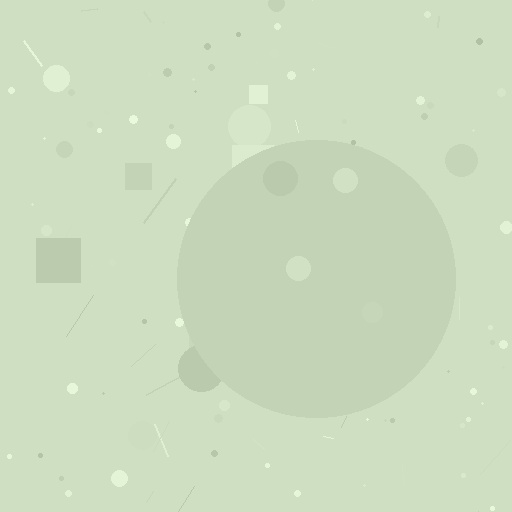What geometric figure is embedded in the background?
A circle is embedded in the background.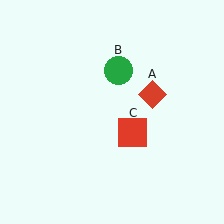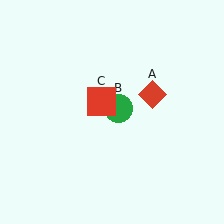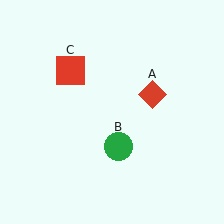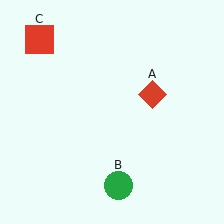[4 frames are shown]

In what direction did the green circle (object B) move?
The green circle (object B) moved down.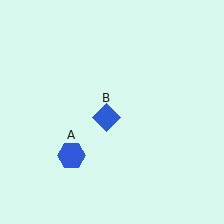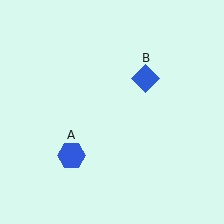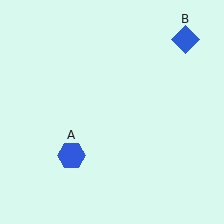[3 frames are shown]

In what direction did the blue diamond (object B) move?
The blue diamond (object B) moved up and to the right.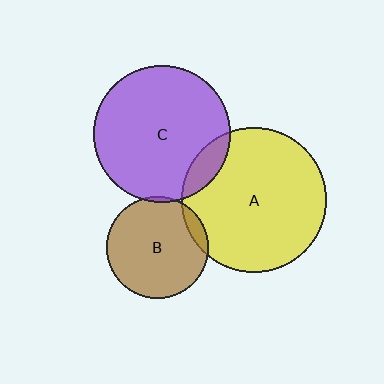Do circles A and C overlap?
Yes.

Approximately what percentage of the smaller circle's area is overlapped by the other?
Approximately 10%.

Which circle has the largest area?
Circle A (yellow).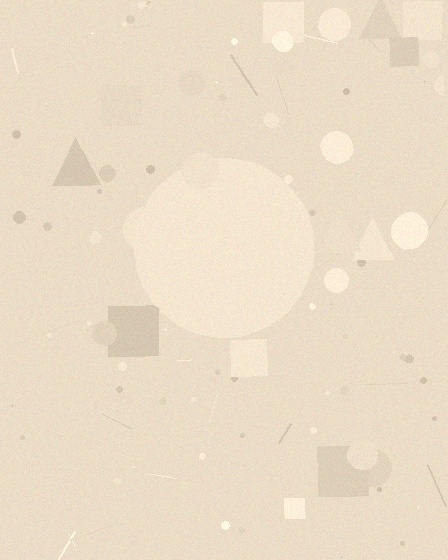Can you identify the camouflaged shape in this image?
The camouflaged shape is a circle.